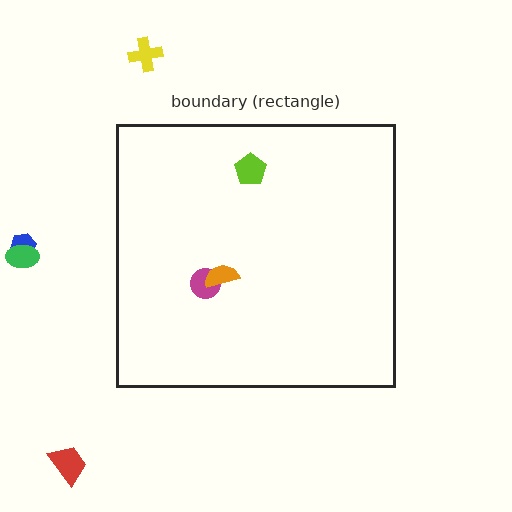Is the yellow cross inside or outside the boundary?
Outside.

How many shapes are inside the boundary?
3 inside, 4 outside.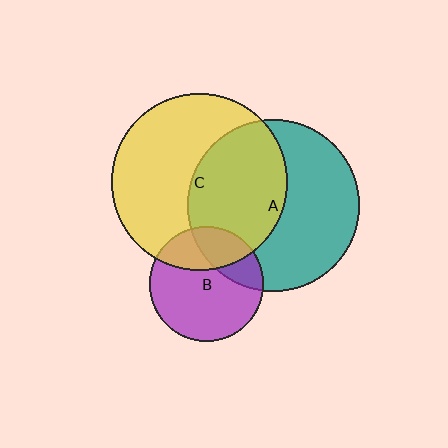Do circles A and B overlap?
Yes.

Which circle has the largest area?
Circle C (yellow).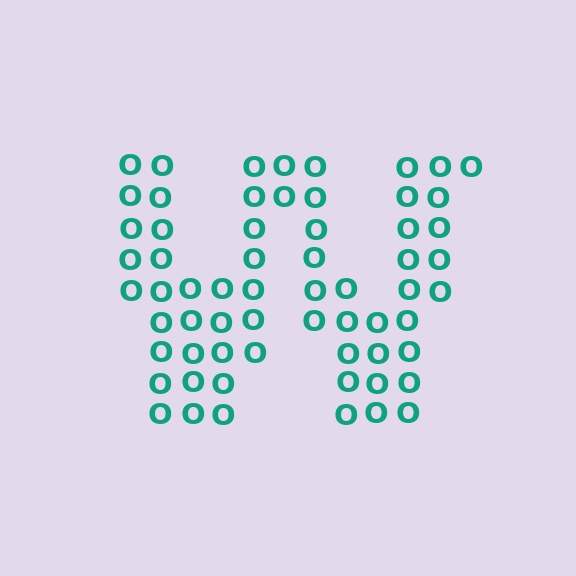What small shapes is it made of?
It is made of small letter O's.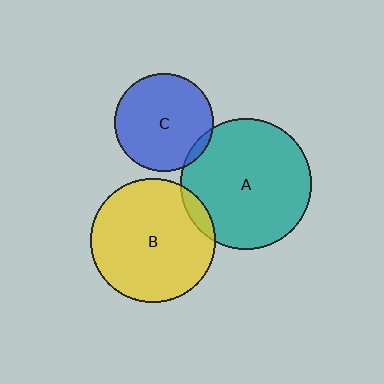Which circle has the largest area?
Circle A (teal).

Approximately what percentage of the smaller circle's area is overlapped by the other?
Approximately 5%.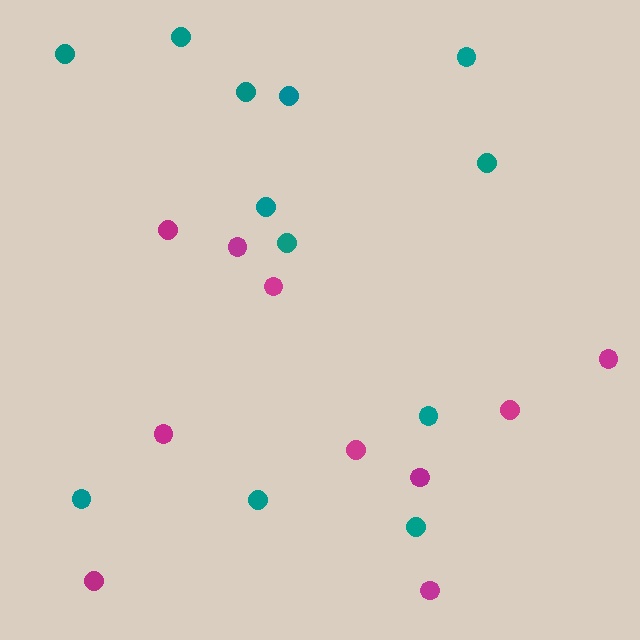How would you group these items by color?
There are 2 groups: one group of magenta circles (10) and one group of teal circles (12).